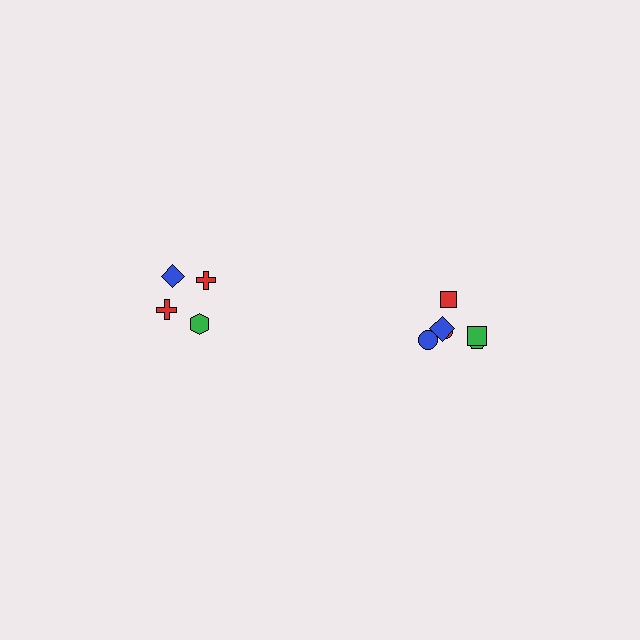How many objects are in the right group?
There are 6 objects.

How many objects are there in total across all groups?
There are 10 objects.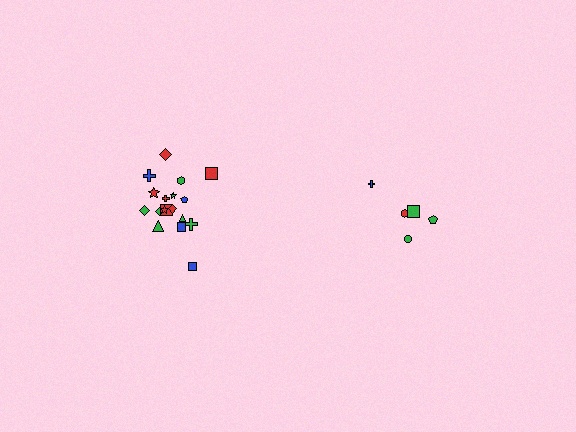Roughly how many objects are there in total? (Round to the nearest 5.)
Roughly 25 objects in total.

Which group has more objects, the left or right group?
The left group.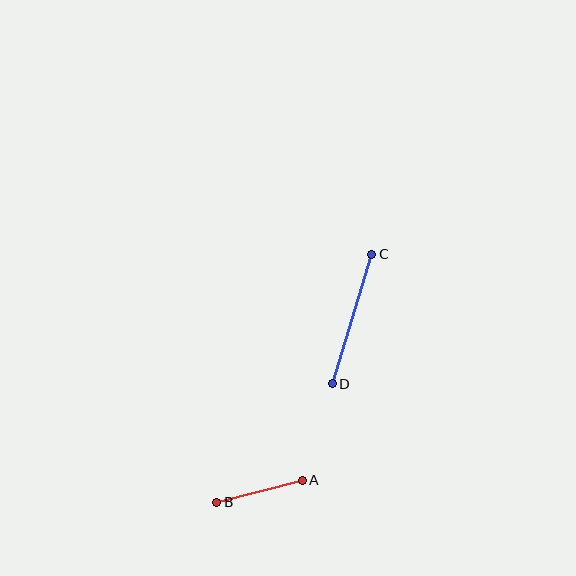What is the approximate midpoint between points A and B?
The midpoint is at approximately (259, 491) pixels.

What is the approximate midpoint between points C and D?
The midpoint is at approximately (352, 319) pixels.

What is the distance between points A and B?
The distance is approximately 88 pixels.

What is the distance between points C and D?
The distance is approximately 135 pixels.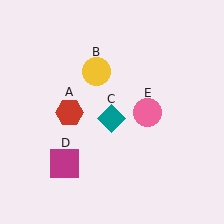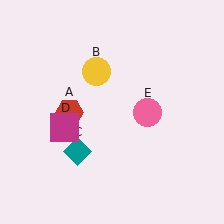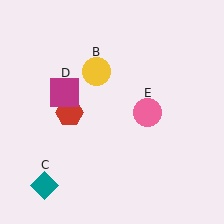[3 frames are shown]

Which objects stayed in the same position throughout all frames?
Red hexagon (object A) and yellow circle (object B) and pink circle (object E) remained stationary.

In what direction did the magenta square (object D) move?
The magenta square (object D) moved up.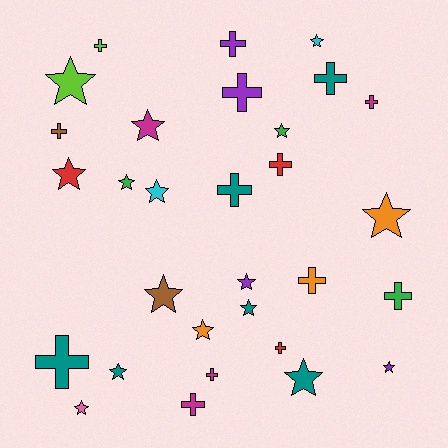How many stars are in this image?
There are 16 stars.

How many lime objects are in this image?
There are 2 lime objects.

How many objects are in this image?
There are 30 objects.